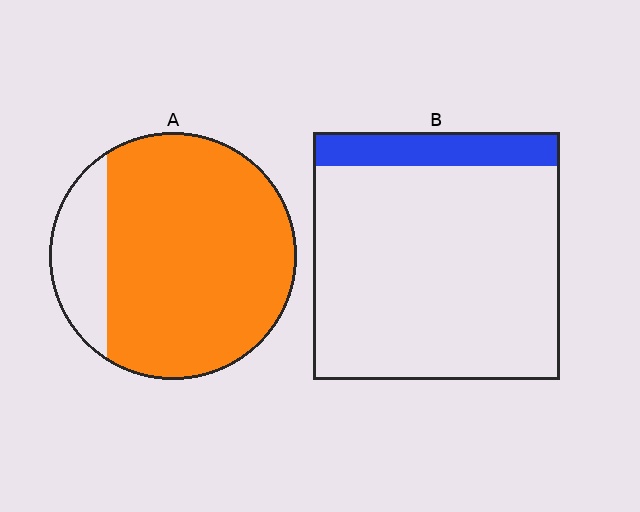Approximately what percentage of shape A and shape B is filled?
A is approximately 80% and B is approximately 15%.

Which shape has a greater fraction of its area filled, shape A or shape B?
Shape A.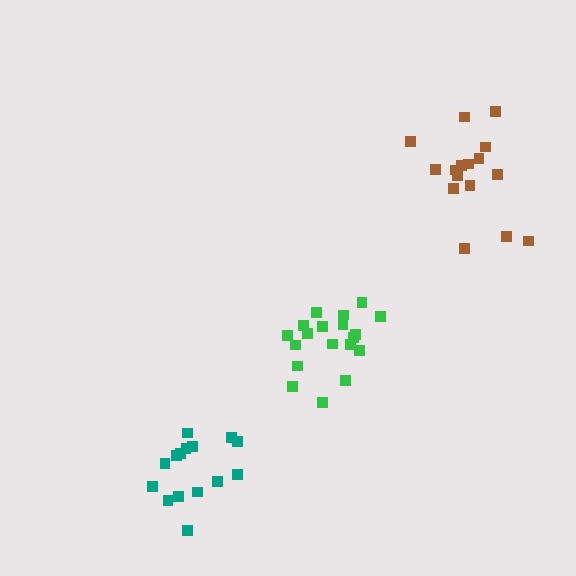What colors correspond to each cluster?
The clusters are colored: teal, green, brown.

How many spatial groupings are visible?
There are 3 spatial groupings.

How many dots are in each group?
Group 1: 15 dots, Group 2: 19 dots, Group 3: 16 dots (50 total).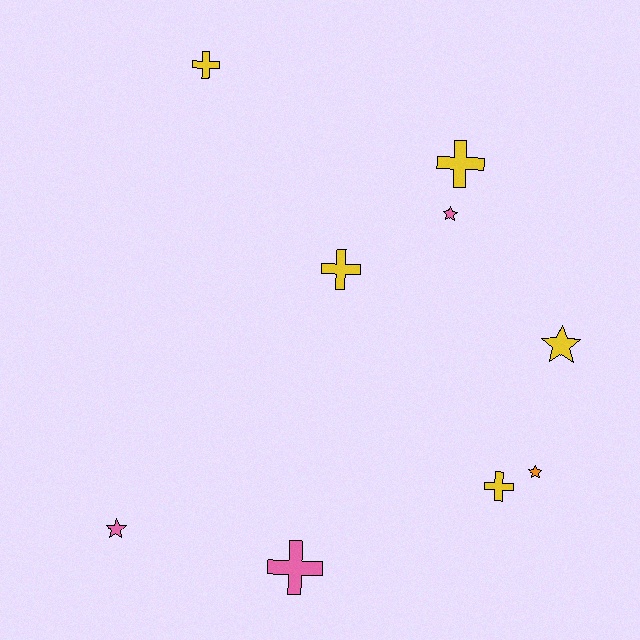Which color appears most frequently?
Yellow, with 5 objects.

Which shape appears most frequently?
Cross, with 5 objects.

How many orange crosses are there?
There are no orange crosses.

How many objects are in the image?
There are 9 objects.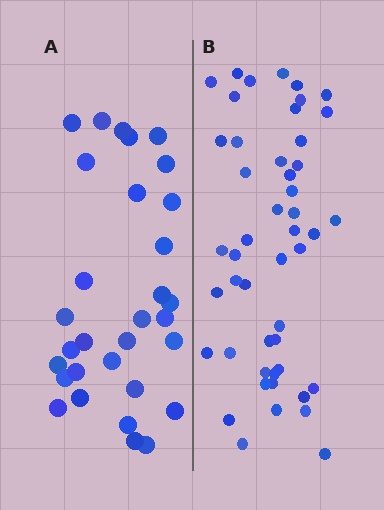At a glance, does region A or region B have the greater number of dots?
Region B (the right region) has more dots.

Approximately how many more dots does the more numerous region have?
Region B has approximately 15 more dots than region A.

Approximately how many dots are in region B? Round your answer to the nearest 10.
About 50 dots. (The exact count is 48, which rounds to 50.)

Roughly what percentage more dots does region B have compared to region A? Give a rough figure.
About 55% more.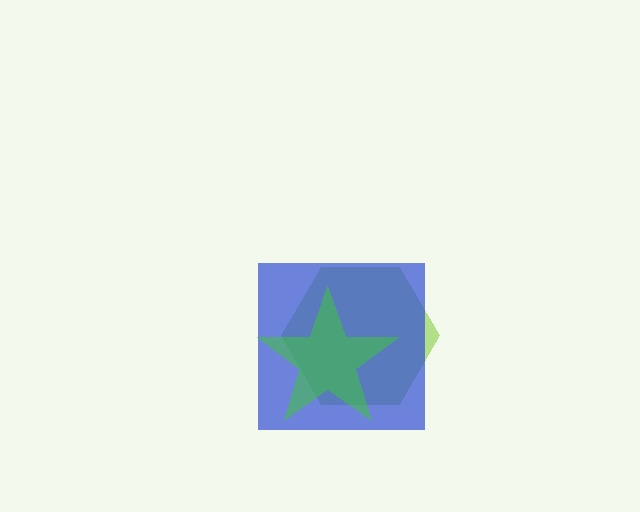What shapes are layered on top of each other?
The layered shapes are: a lime hexagon, a blue square, a green star.